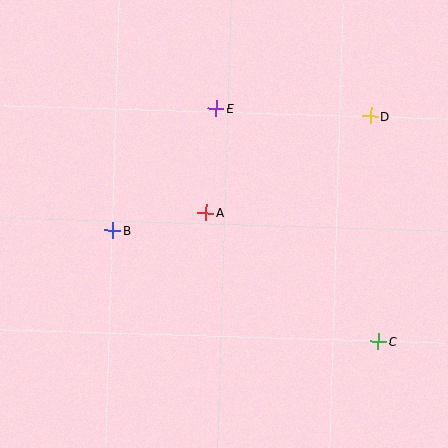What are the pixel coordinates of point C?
Point C is at (378, 342).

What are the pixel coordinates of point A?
Point A is at (206, 213).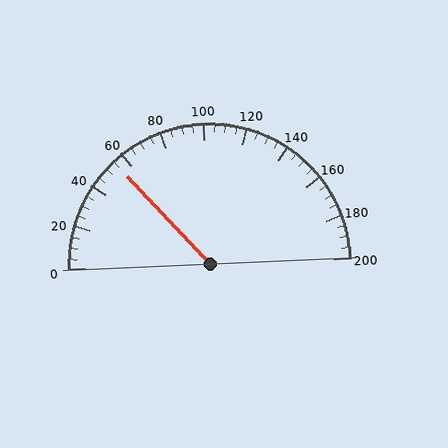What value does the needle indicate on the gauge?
The needle indicates approximately 55.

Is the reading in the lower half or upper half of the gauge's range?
The reading is in the lower half of the range (0 to 200).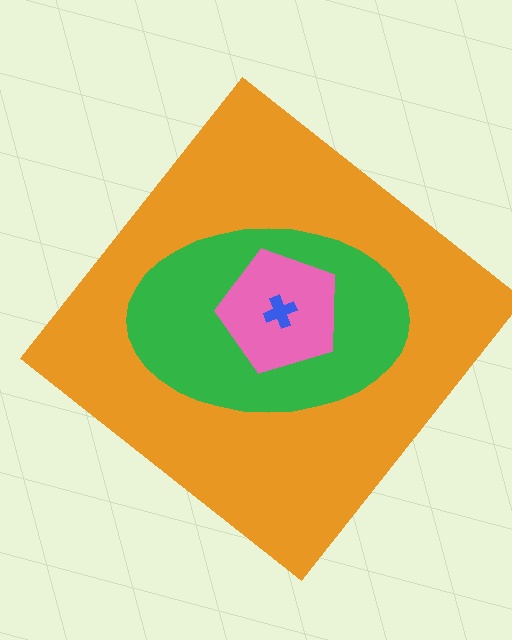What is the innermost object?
The blue cross.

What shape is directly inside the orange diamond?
The green ellipse.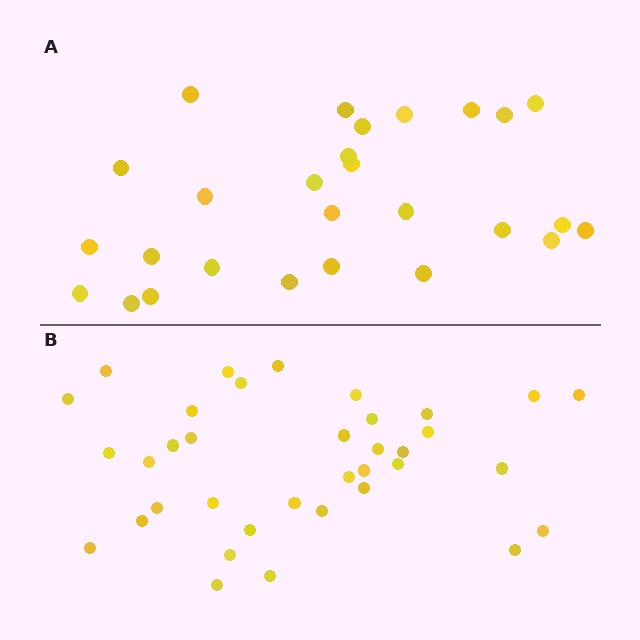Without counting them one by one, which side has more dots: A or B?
Region B (the bottom region) has more dots.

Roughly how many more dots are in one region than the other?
Region B has roughly 8 or so more dots than region A.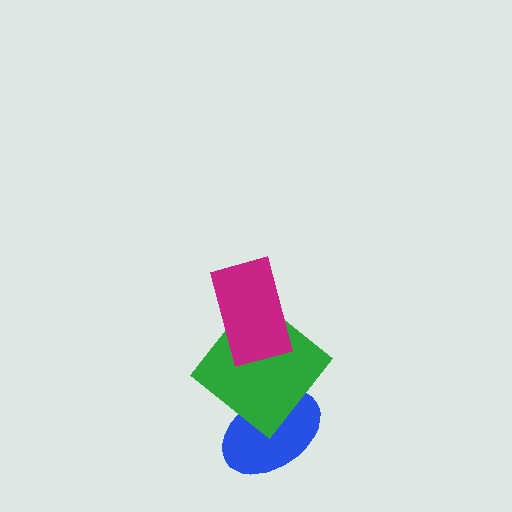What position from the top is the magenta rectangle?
The magenta rectangle is 1st from the top.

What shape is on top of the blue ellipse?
The green diamond is on top of the blue ellipse.